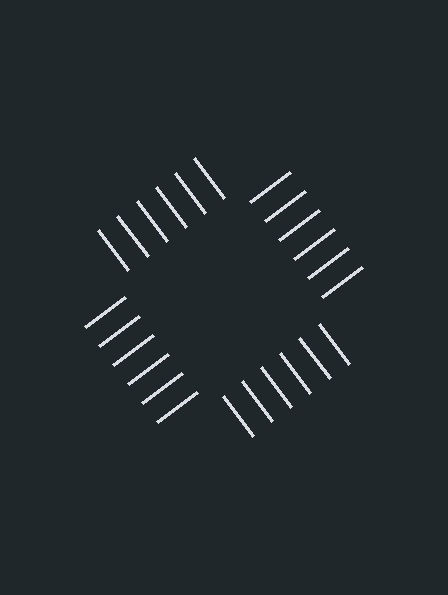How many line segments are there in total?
24 — 6 along each of the 4 edges.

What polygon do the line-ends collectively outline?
An illusory square — the line segments terminate on its edges but no continuous stroke is drawn.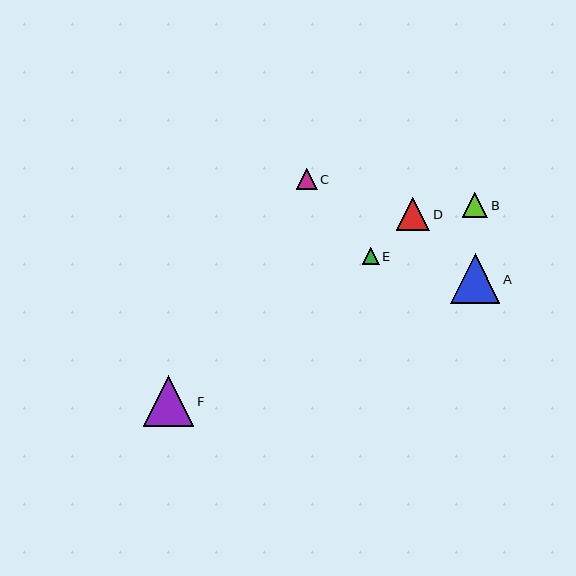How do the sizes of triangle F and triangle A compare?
Triangle F and triangle A are approximately the same size.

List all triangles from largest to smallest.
From largest to smallest: F, A, D, B, C, E.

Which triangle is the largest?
Triangle F is the largest with a size of approximately 51 pixels.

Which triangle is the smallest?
Triangle E is the smallest with a size of approximately 17 pixels.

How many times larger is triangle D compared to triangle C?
Triangle D is approximately 1.6 times the size of triangle C.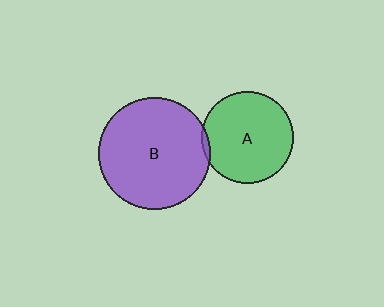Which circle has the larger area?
Circle B (purple).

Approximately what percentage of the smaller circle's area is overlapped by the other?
Approximately 5%.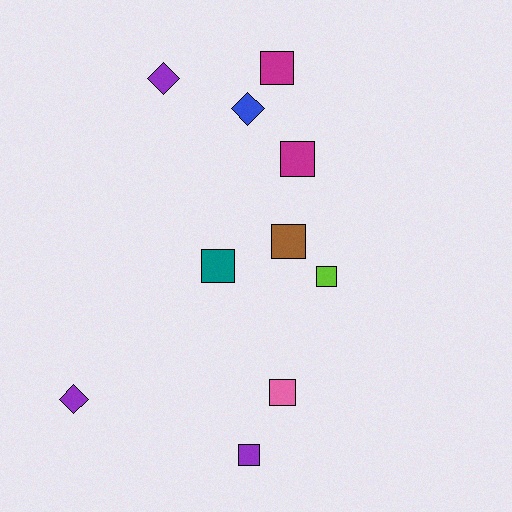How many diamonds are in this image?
There are 3 diamonds.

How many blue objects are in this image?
There is 1 blue object.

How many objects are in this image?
There are 10 objects.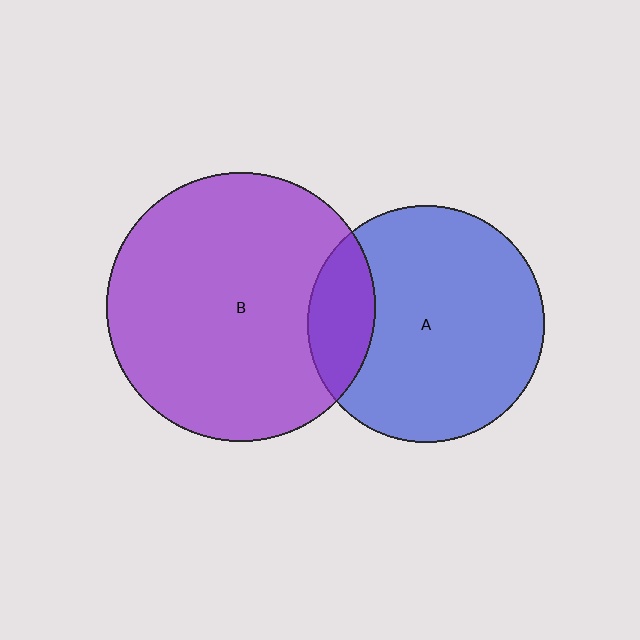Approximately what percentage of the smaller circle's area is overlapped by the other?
Approximately 20%.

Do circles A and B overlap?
Yes.